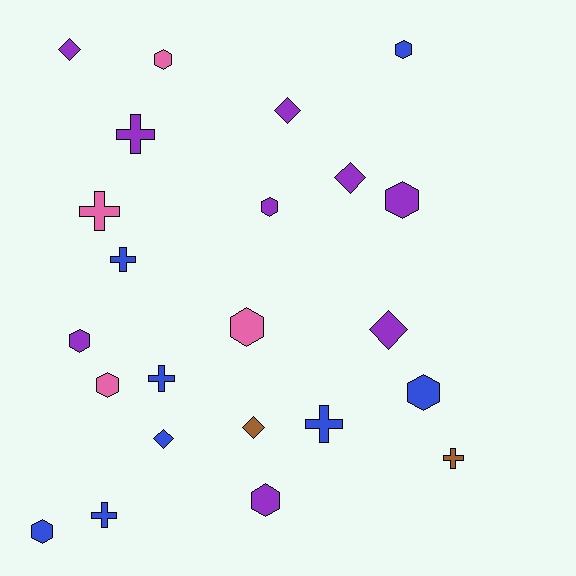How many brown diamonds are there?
There is 1 brown diamond.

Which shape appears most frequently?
Hexagon, with 10 objects.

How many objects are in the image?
There are 23 objects.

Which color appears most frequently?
Purple, with 9 objects.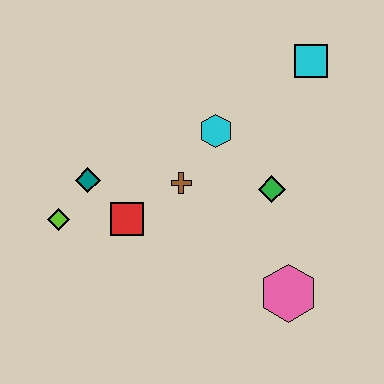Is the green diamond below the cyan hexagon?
Yes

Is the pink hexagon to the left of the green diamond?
No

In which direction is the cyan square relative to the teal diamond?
The cyan square is to the right of the teal diamond.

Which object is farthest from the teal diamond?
The cyan square is farthest from the teal diamond.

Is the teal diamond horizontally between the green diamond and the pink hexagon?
No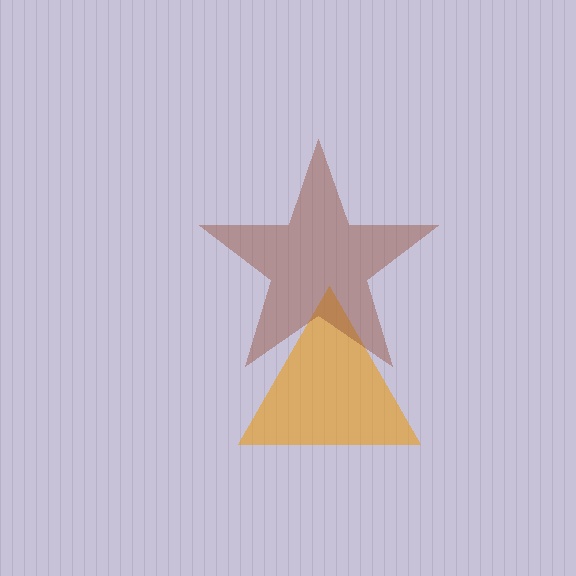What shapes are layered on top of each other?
The layered shapes are: an orange triangle, a brown star.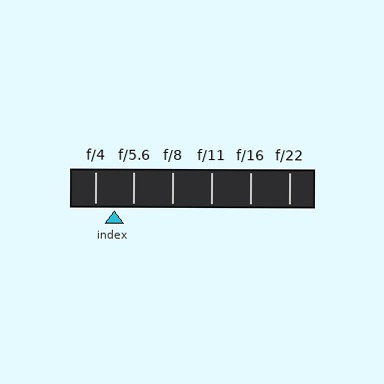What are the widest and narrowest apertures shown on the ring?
The widest aperture shown is f/4 and the narrowest is f/22.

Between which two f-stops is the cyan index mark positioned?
The index mark is between f/4 and f/5.6.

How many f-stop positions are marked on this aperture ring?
There are 6 f-stop positions marked.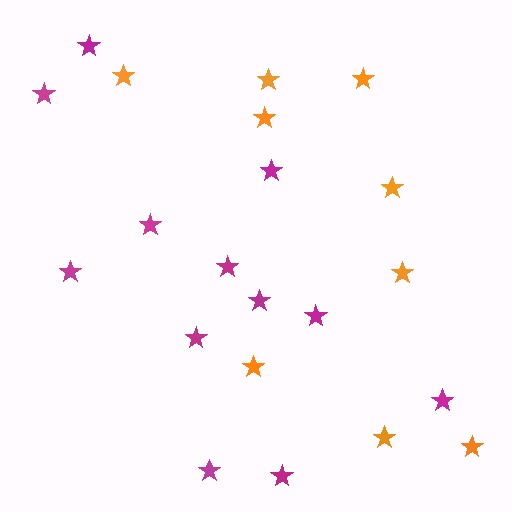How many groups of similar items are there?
There are 2 groups: one group of orange stars (9) and one group of magenta stars (12).